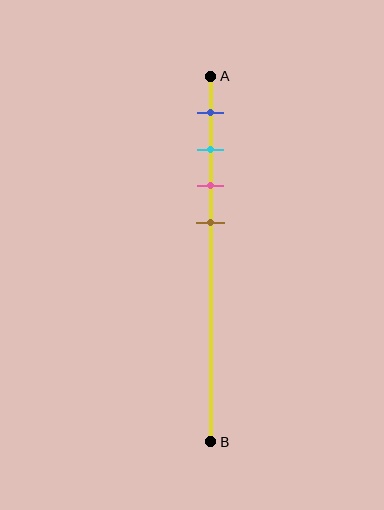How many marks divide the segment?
There are 4 marks dividing the segment.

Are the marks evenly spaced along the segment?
Yes, the marks are approximately evenly spaced.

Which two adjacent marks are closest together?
The cyan and pink marks are the closest adjacent pair.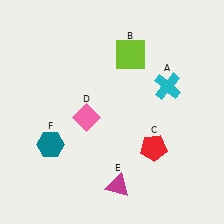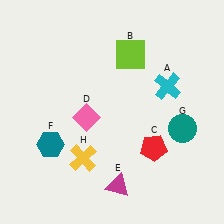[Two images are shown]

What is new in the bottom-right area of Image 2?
A teal circle (G) was added in the bottom-right area of Image 2.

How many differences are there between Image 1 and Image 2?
There are 2 differences between the two images.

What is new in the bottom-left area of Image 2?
A yellow cross (H) was added in the bottom-left area of Image 2.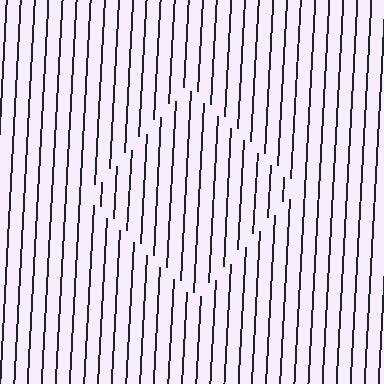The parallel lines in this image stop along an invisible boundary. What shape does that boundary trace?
An illusory square. The interior of the shape contains the same grating, shifted by half a period — the contour is defined by the phase discontinuity where line-ends from the inner and outer gratings abut.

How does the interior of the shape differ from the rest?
The interior of the shape contains the same grating, shifted by half a period — the contour is defined by the phase discontinuity where line-ends from the inner and outer gratings abut.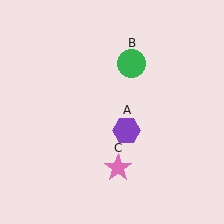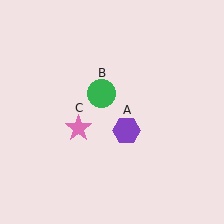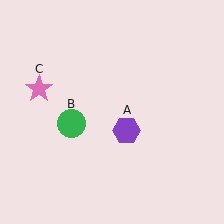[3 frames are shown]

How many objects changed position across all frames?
2 objects changed position: green circle (object B), pink star (object C).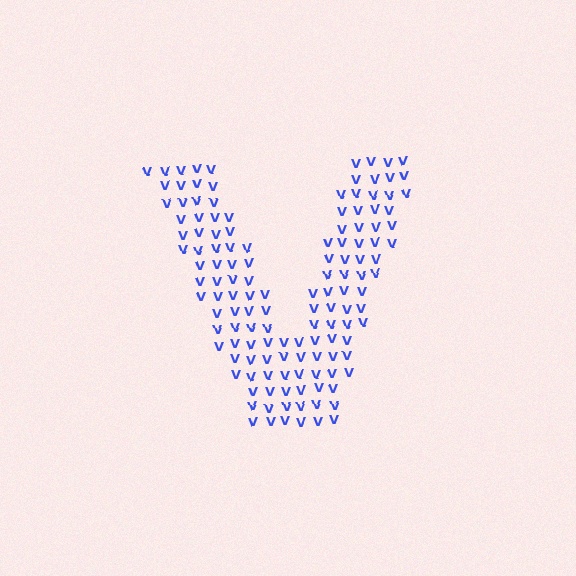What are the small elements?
The small elements are letter V's.